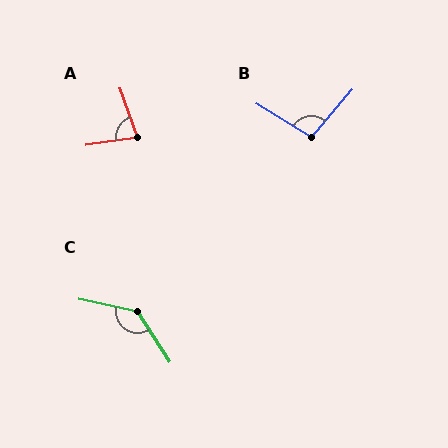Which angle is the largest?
C, at approximately 135 degrees.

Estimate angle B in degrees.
Approximately 98 degrees.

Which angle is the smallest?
A, at approximately 78 degrees.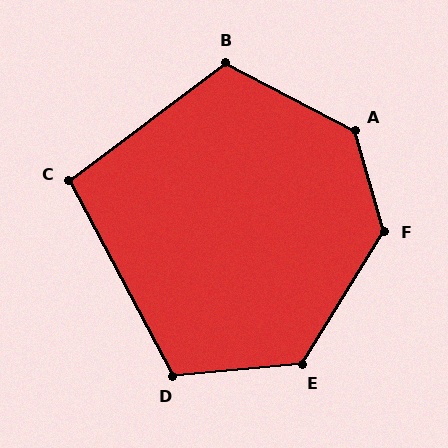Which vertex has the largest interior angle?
A, at approximately 134 degrees.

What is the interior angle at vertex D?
Approximately 113 degrees (obtuse).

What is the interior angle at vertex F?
Approximately 132 degrees (obtuse).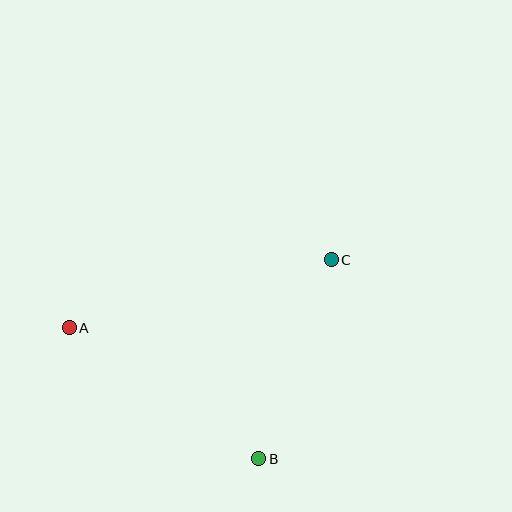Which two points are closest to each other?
Points B and C are closest to each other.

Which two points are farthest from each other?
Points A and C are farthest from each other.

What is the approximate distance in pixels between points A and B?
The distance between A and B is approximately 230 pixels.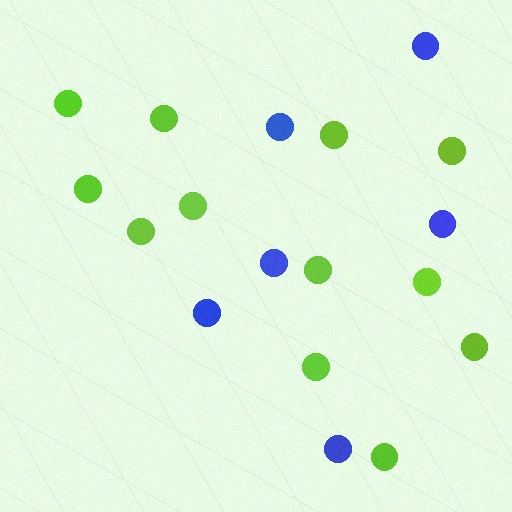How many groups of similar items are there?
There are 2 groups: one group of lime circles (12) and one group of blue circles (6).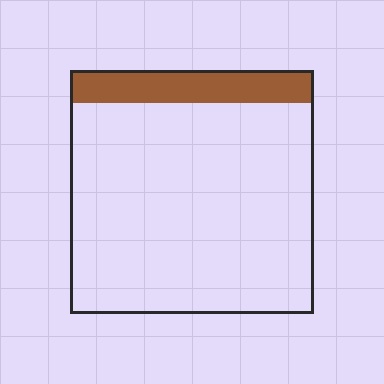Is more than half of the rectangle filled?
No.